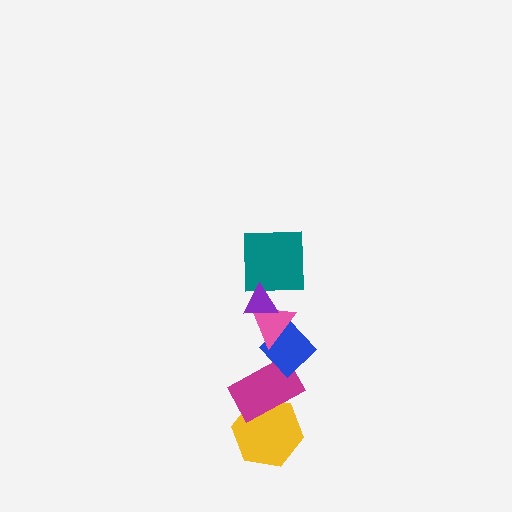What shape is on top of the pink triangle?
The teal square is on top of the pink triangle.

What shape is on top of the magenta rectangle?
The blue diamond is on top of the magenta rectangle.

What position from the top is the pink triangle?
The pink triangle is 3rd from the top.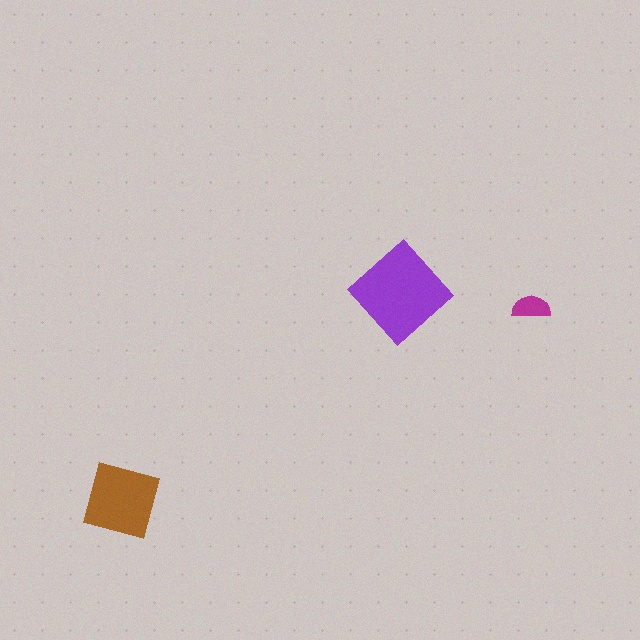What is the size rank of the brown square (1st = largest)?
2nd.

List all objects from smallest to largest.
The magenta semicircle, the brown square, the purple diamond.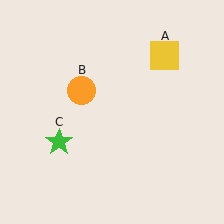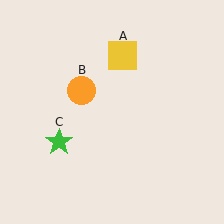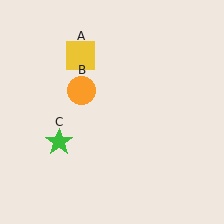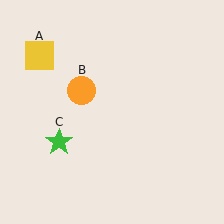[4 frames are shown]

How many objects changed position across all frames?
1 object changed position: yellow square (object A).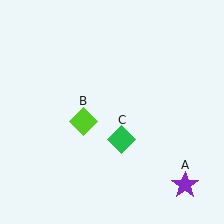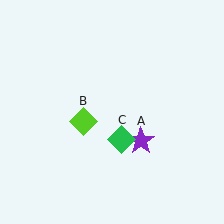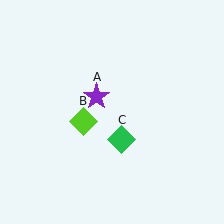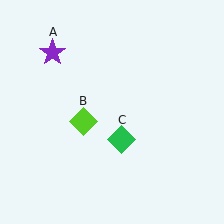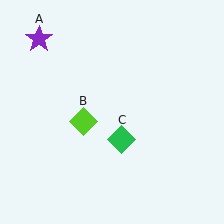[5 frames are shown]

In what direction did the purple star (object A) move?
The purple star (object A) moved up and to the left.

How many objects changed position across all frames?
1 object changed position: purple star (object A).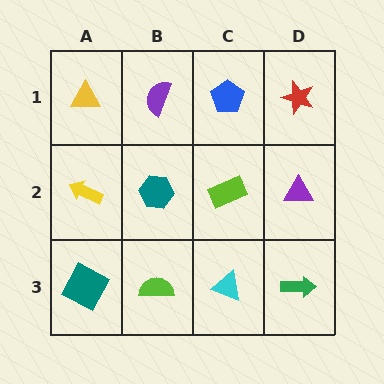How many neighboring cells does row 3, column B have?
3.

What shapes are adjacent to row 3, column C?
A lime rectangle (row 2, column C), a lime semicircle (row 3, column B), a green arrow (row 3, column D).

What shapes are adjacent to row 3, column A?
A yellow arrow (row 2, column A), a lime semicircle (row 3, column B).